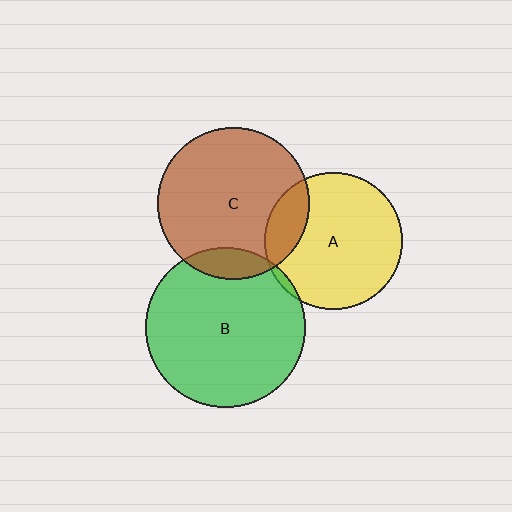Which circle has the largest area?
Circle B (green).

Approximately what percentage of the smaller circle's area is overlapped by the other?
Approximately 10%.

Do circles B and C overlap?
Yes.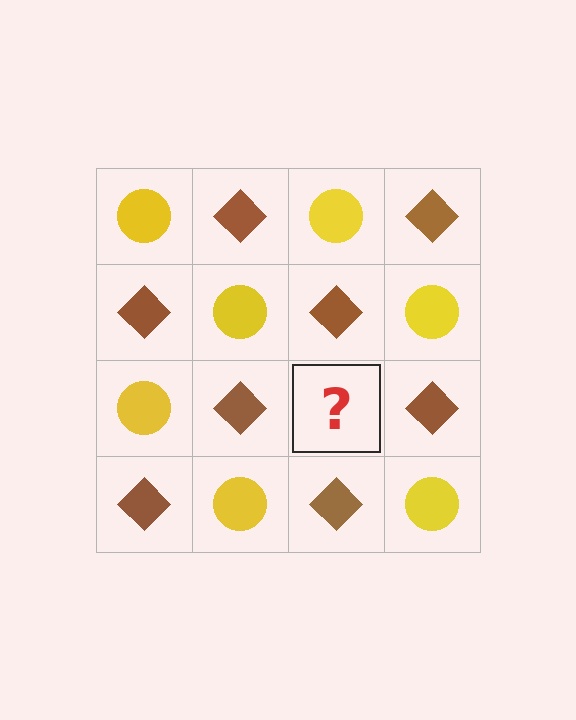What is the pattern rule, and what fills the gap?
The rule is that it alternates yellow circle and brown diamond in a checkerboard pattern. The gap should be filled with a yellow circle.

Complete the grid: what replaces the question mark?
The question mark should be replaced with a yellow circle.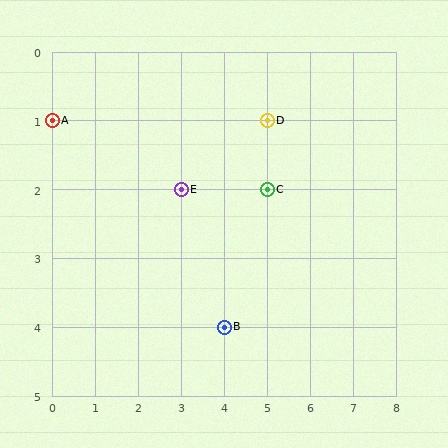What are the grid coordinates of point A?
Point A is at grid coordinates (0, 1).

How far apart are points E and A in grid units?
Points E and A are 3 columns and 1 row apart (about 3.2 grid units diagonally).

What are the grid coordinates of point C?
Point C is at grid coordinates (5, 2).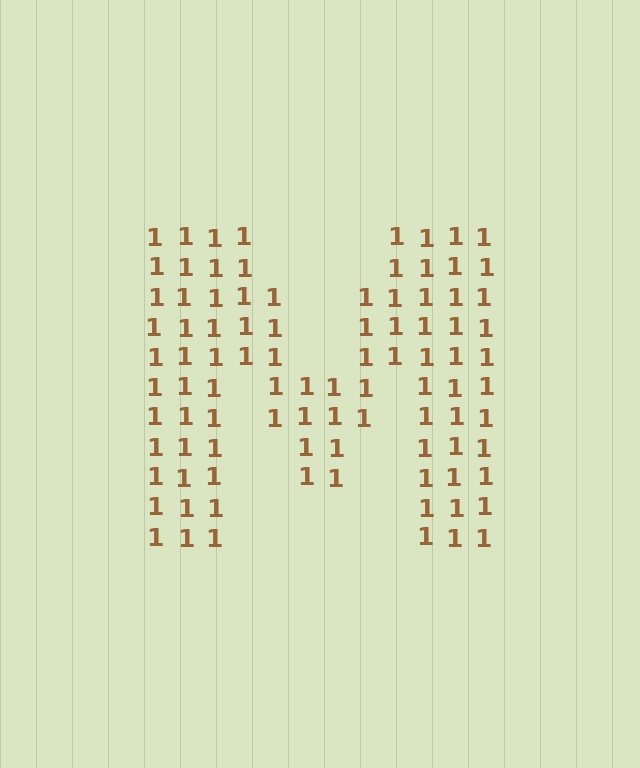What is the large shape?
The large shape is the letter M.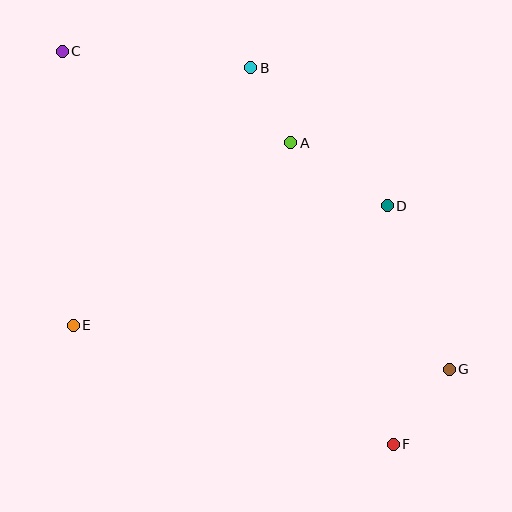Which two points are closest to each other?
Points A and B are closest to each other.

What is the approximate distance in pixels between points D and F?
The distance between D and F is approximately 238 pixels.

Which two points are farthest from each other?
Points C and F are farthest from each other.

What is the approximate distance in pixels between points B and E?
The distance between B and E is approximately 313 pixels.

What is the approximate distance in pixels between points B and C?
The distance between B and C is approximately 189 pixels.